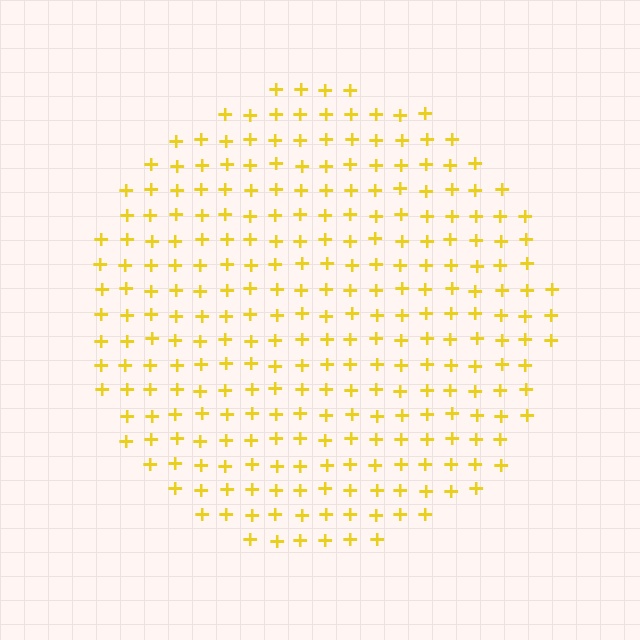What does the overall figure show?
The overall figure shows a circle.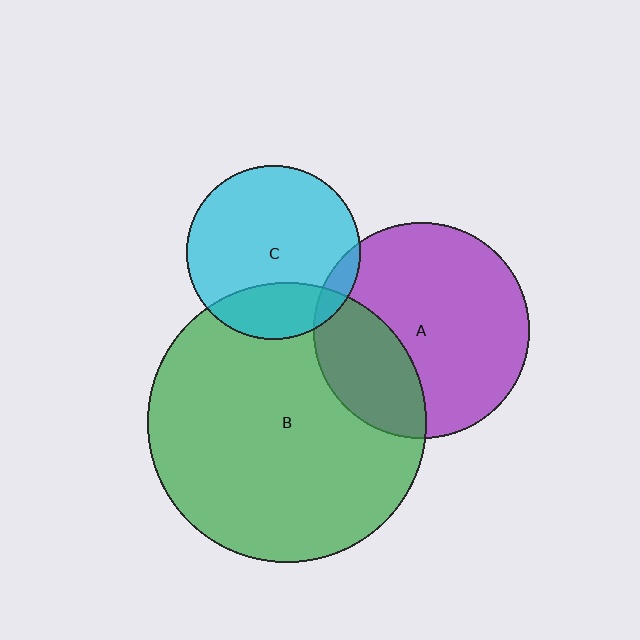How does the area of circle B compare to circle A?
Approximately 1.7 times.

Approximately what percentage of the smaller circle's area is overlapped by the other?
Approximately 25%.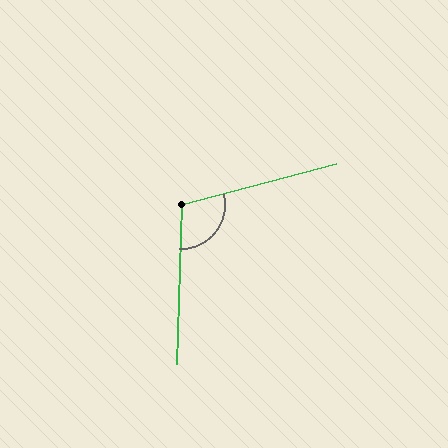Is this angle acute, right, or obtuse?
It is obtuse.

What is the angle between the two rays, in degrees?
Approximately 107 degrees.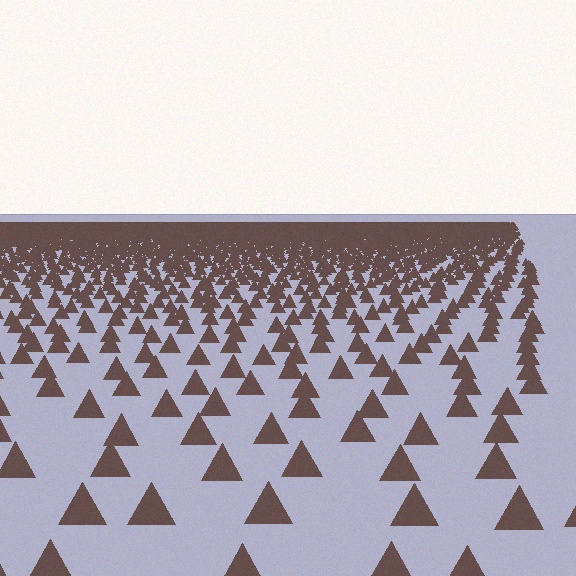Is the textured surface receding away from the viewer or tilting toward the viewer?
The surface is receding away from the viewer. Texture elements get smaller and denser toward the top.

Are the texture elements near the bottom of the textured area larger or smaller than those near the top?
Larger. Near the bottom, elements are closer to the viewer and appear at a bigger on-screen size.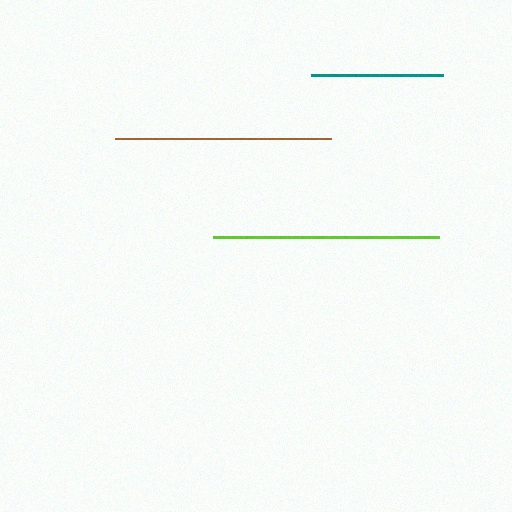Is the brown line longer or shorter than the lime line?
The lime line is longer than the brown line.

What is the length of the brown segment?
The brown segment is approximately 216 pixels long.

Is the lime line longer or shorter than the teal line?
The lime line is longer than the teal line.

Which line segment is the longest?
The lime line is the longest at approximately 226 pixels.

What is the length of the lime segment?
The lime segment is approximately 226 pixels long.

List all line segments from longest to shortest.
From longest to shortest: lime, brown, teal.